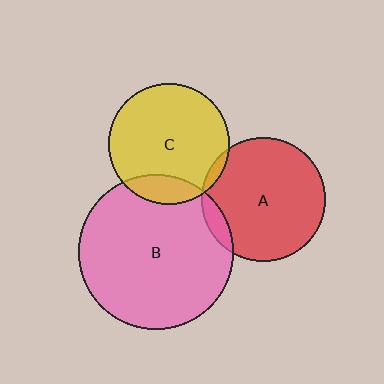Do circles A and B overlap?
Yes.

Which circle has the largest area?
Circle B (pink).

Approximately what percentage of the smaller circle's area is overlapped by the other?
Approximately 10%.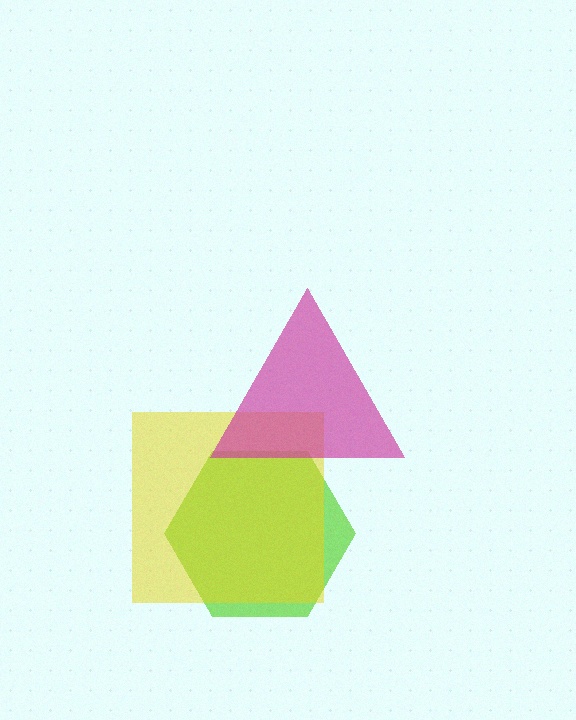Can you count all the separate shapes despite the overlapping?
Yes, there are 3 separate shapes.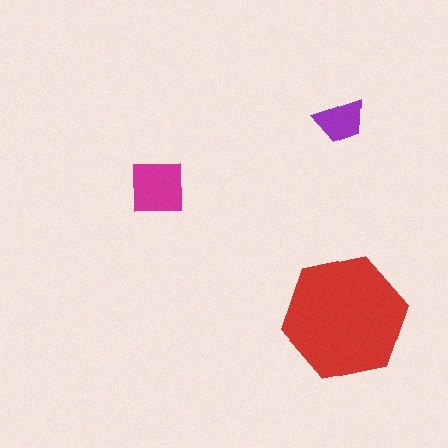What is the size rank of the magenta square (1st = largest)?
2nd.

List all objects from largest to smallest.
The red hexagon, the magenta square, the purple trapezoid.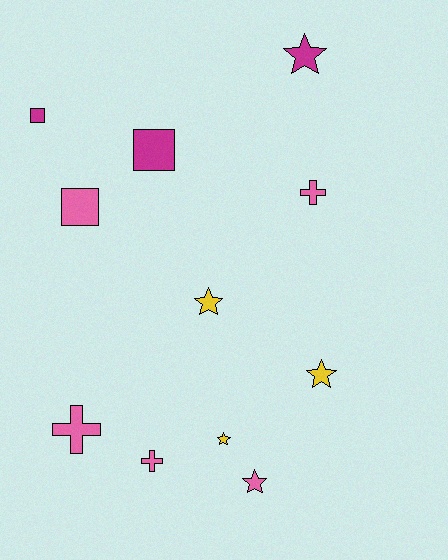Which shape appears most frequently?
Star, with 5 objects.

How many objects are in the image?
There are 11 objects.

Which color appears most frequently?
Pink, with 5 objects.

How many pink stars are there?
There is 1 pink star.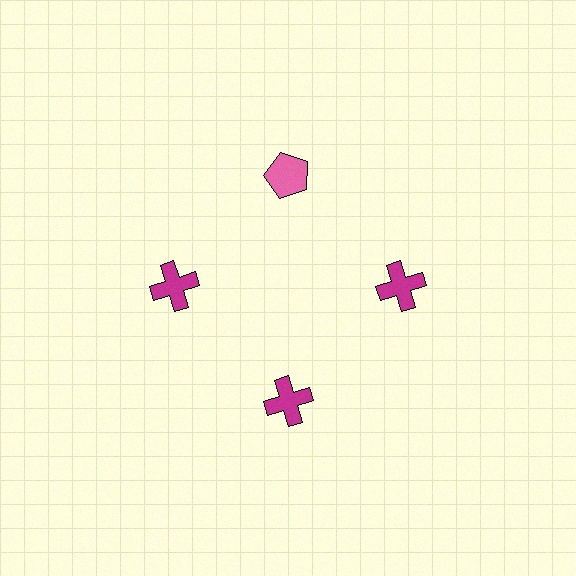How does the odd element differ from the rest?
It differs in both color (pink instead of magenta) and shape (pentagon instead of cross).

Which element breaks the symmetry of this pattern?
The pink pentagon at roughly the 12 o'clock position breaks the symmetry. All other shapes are magenta crosses.